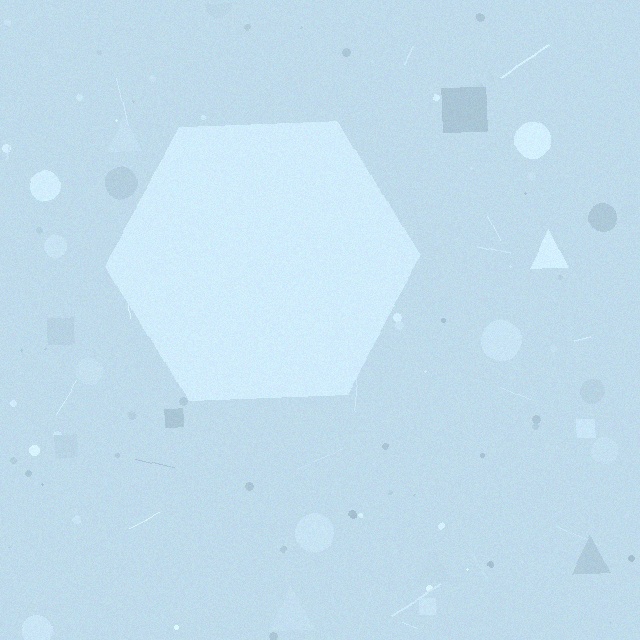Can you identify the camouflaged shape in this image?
The camouflaged shape is a hexagon.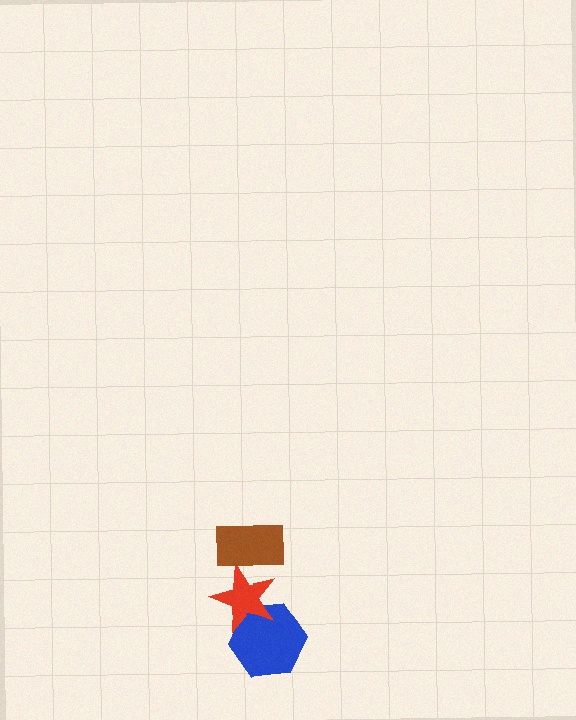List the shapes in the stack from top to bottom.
From top to bottom: the brown rectangle, the red star, the blue hexagon.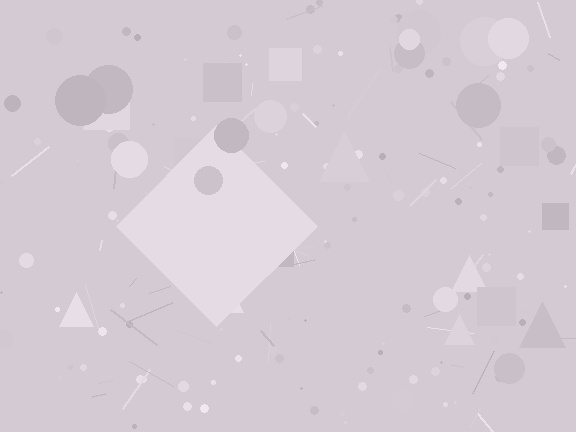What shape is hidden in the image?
A diamond is hidden in the image.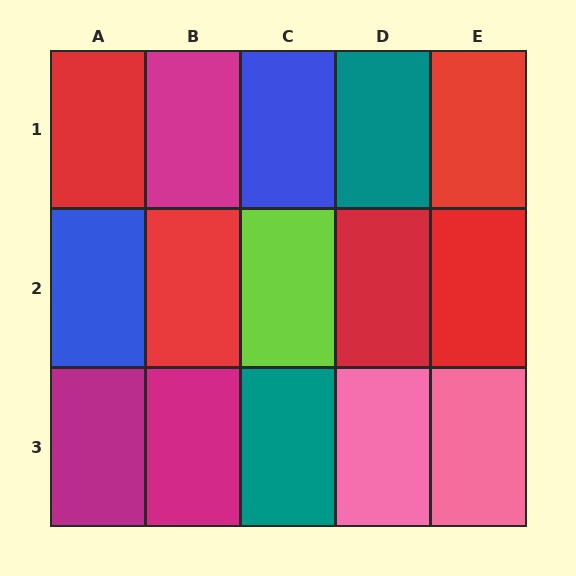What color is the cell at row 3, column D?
Pink.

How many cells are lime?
1 cell is lime.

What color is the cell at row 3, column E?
Pink.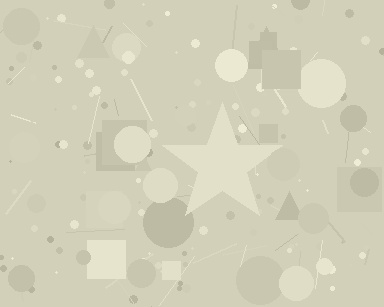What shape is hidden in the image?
A star is hidden in the image.